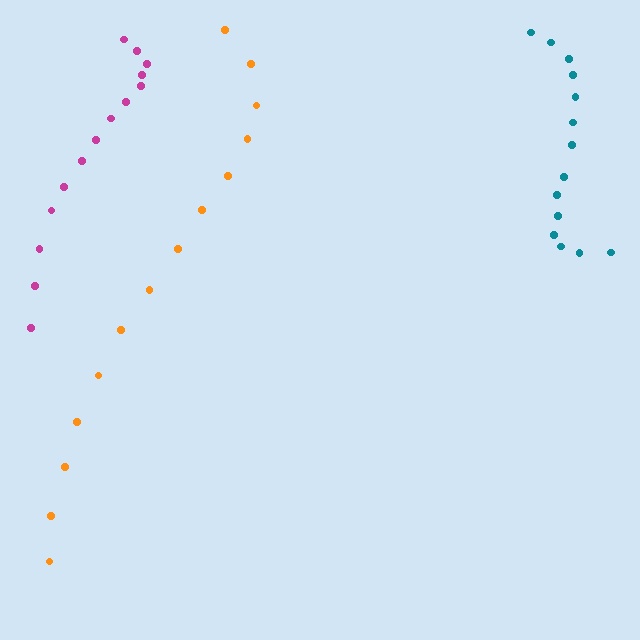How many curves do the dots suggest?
There are 3 distinct paths.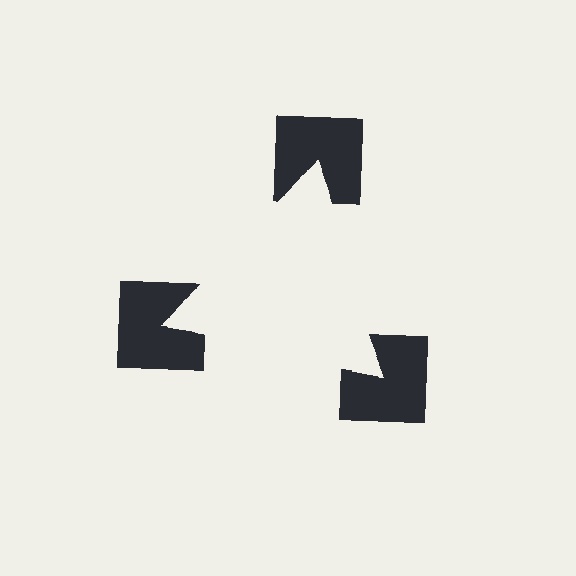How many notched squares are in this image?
There are 3 — one at each vertex of the illusory triangle.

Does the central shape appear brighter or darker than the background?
It typically appears slightly brighter than the background, even though no actual brightness change is drawn.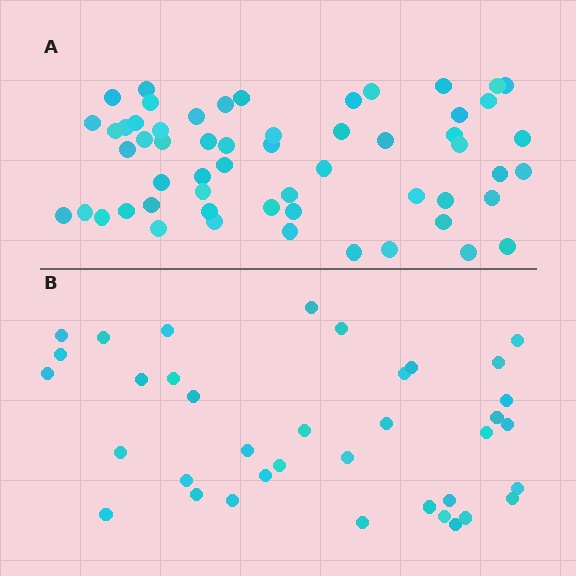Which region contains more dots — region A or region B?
Region A (the top region) has more dots.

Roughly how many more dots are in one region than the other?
Region A has approximately 20 more dots than region B.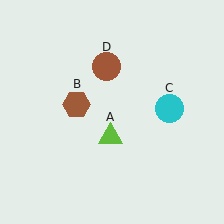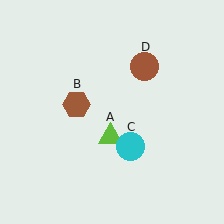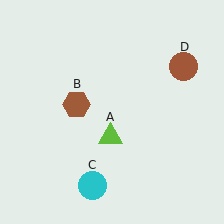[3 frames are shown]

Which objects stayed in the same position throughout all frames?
Lime triangle (object A) and brown hexagon (object B) remained stationary.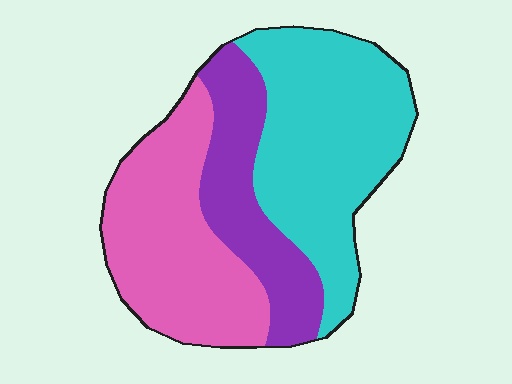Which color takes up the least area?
Purple, at roughly 25%.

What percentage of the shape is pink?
Pink takes up about one third (1/3) of the shape.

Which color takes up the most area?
Cyan, at roughly 40%.